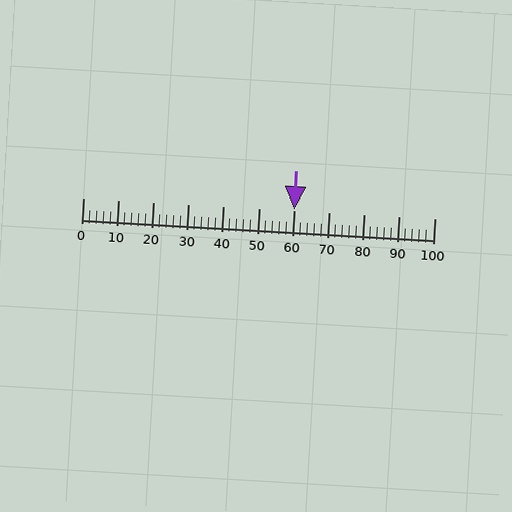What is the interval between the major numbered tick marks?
The major tick marks are spaced 10 units apart.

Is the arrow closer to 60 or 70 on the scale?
The arrow is closer to 60.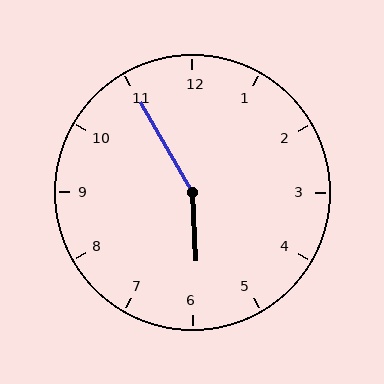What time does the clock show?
5:55.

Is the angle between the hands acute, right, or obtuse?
It is obtuse.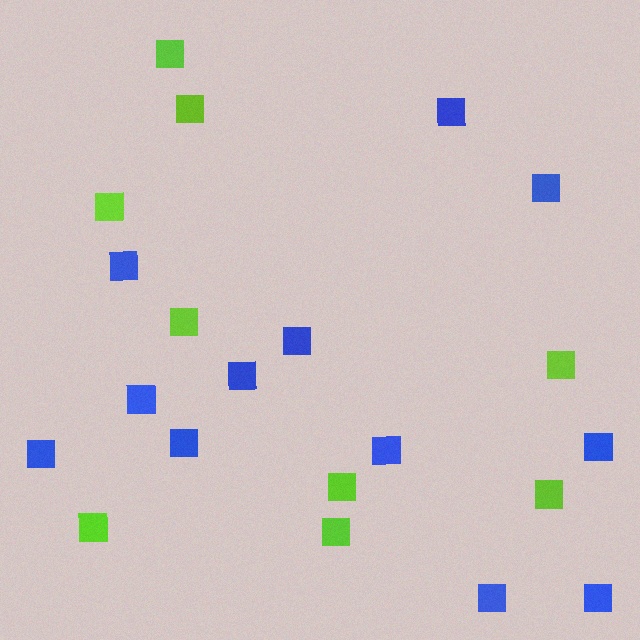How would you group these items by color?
There are 2 groups: one group of lime squares (9) and one group of blue squares (12).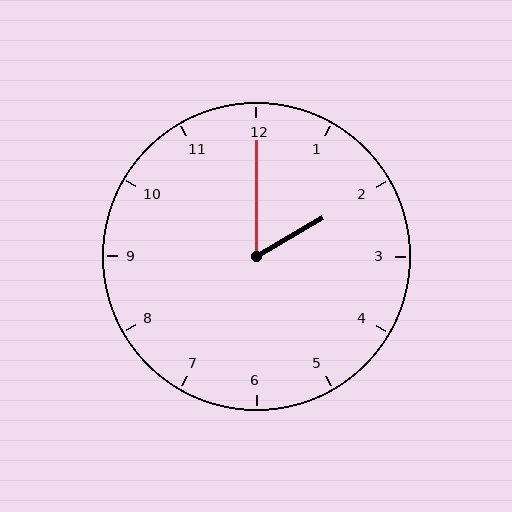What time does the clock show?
2:00.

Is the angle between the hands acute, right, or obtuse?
It is acute.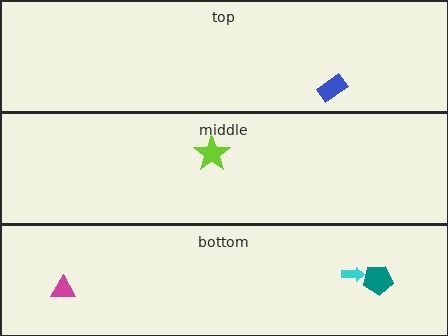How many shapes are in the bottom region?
3.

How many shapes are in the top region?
1.